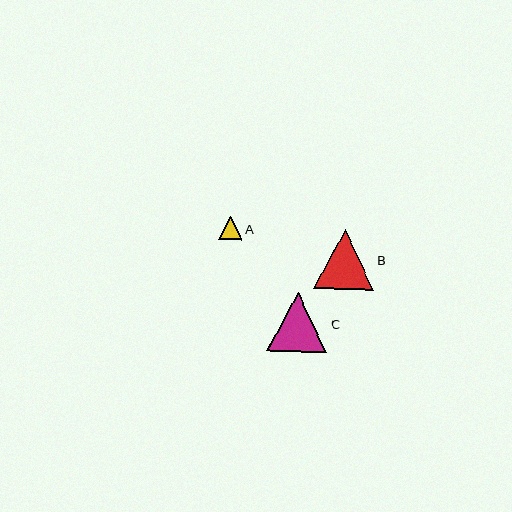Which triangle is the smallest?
Triangle A is the smallest with a size of approximately 24 pixels.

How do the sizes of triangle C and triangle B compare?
Triangle C and triangle B are approximately the same size.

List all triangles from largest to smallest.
From largest to smallest: C, B, A.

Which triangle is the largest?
Triangle C is the largest with a size of approximately 60 pixels.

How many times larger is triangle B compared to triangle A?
Triangle B is approximately 2.5 times the size of triangle A.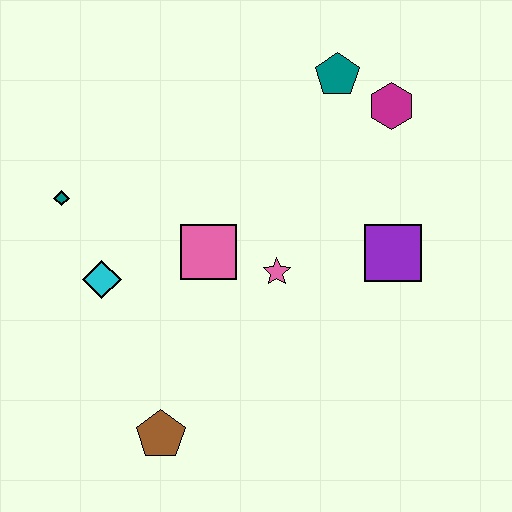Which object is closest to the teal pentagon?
The magenta hexagon is closest to the teal pentagon.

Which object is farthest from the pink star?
The teal diamond is farthest from the pink star.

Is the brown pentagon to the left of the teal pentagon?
Yes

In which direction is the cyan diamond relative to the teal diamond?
The cyan diamond is below the teal diamond.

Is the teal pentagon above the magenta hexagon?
Yes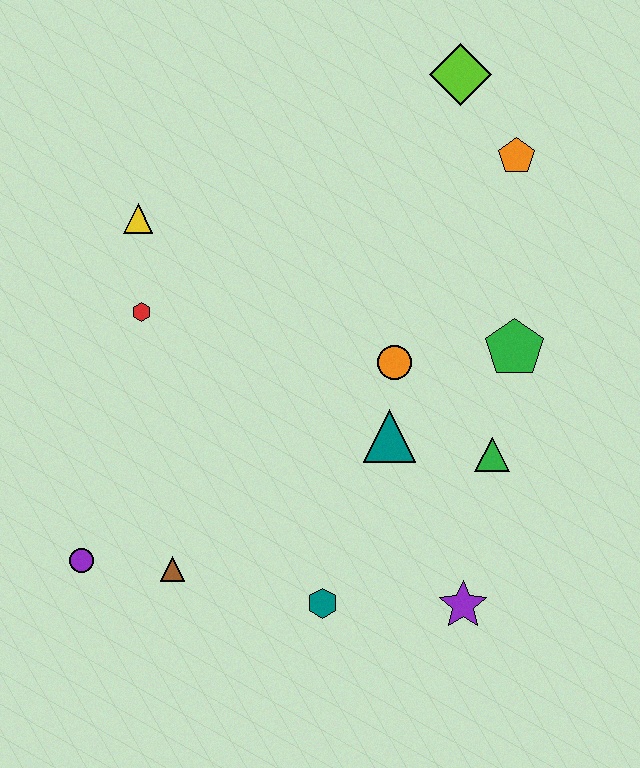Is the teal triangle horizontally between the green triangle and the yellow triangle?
Yes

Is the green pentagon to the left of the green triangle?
No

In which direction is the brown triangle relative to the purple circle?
The brown triangle is to the right of the purple circle.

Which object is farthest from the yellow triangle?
The purple star is farthest from the yellow triangle.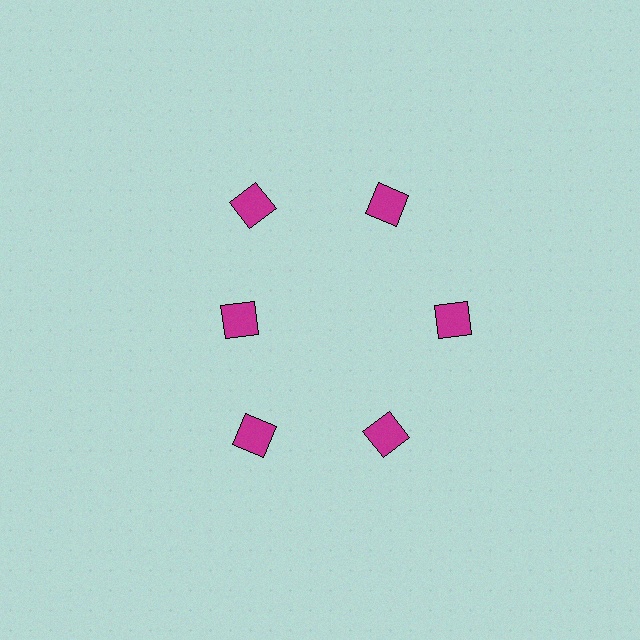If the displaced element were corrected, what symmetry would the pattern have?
It would have 6-fold rotational symmetry — the pattern would map onto itself every 60 degrees.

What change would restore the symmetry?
The symmetry would be restored by moving it outward, back onto the ring so that all 6 diamonds sit at equal angles and equal distance from the center.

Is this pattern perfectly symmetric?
No. The 6 magenta diamonds are arranged in a ring, but one element near the 9 o'clock position is pulled inward toward the center, breaking the 6-fold rotational symmetry.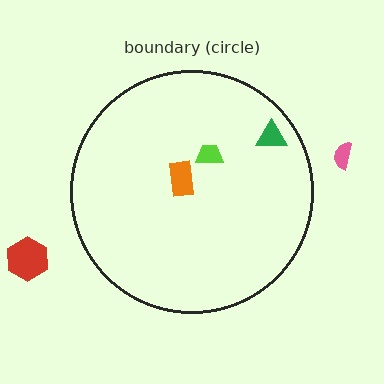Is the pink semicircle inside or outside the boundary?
Outside.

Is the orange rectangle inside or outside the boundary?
Inside.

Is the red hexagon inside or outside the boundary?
Outside.